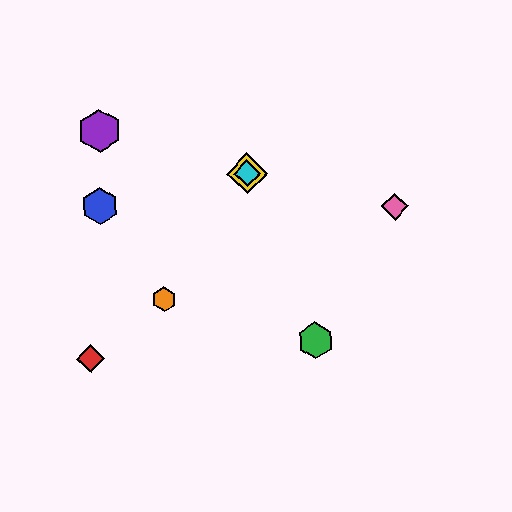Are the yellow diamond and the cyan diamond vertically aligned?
Yes, both are at x≈247.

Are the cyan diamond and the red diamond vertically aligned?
No, the cyan diamond is at x≈247 and the red diamond is at x≈90.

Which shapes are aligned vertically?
The yellow diamond, the cyan diamond are aligned vertically.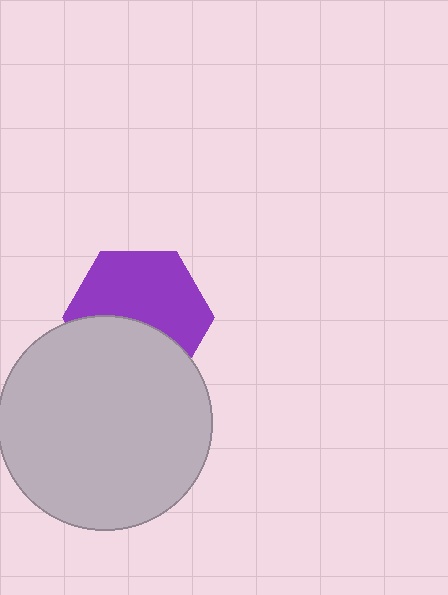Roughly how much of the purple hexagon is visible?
About half of it is visible (roughly 59%).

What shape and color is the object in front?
The object in front is a light gray circle.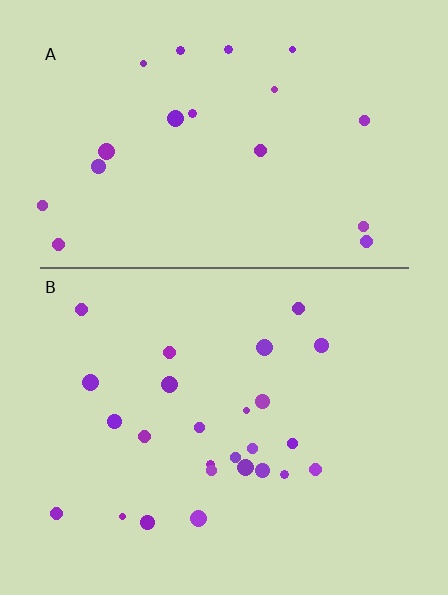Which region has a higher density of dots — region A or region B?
B (the bottom).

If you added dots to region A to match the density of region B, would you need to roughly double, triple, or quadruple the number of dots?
Approximately double.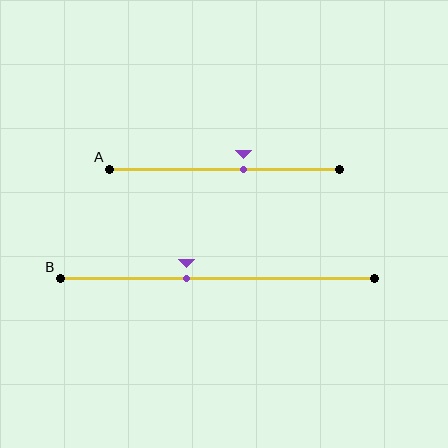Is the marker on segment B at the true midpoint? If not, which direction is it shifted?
No, the marker on segment B is shifted to the left by about 10% of the segment length.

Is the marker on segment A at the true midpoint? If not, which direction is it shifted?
No, the marker on segment A is shifted to the right by about 9% of the segment length.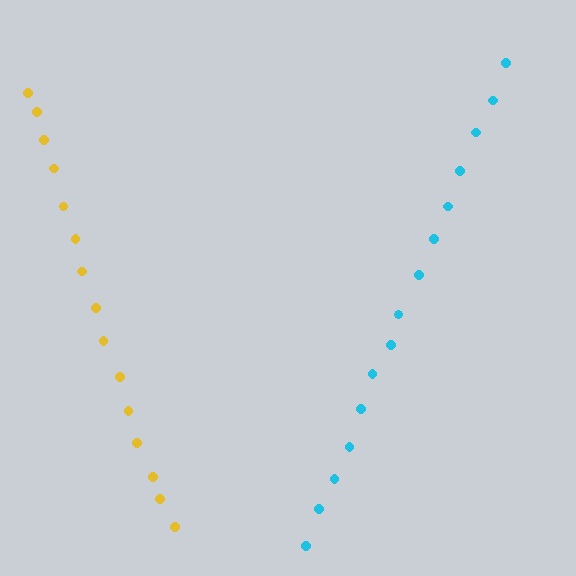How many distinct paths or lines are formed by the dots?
There are 2 distinct paths.